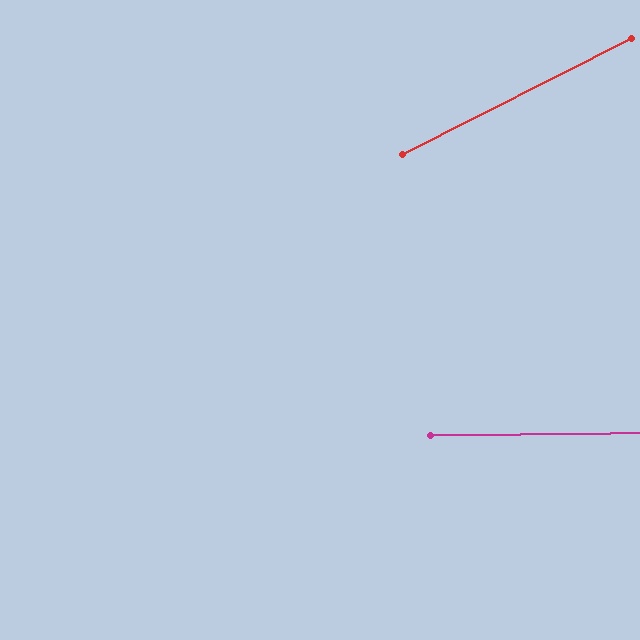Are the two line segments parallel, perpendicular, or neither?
Neither parallel nor perpendicular — they differ by about 26°.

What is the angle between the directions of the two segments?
Approximately 26 degrees.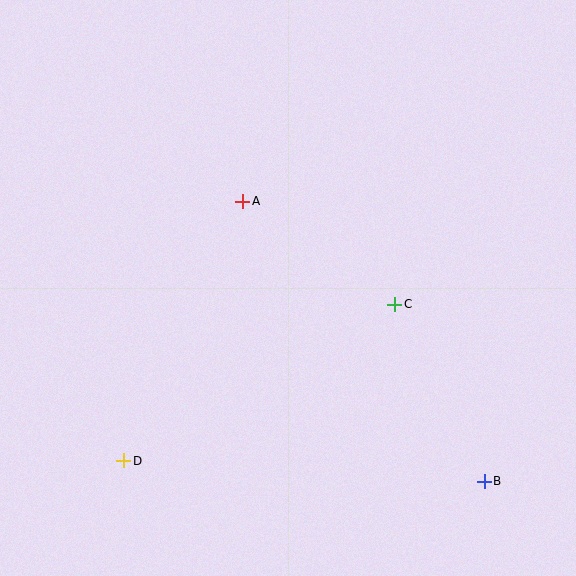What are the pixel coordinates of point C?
Point C is at (395, 304).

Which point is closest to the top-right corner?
Point C is closest to the top-right corner.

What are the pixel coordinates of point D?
Point D is at (124, 461).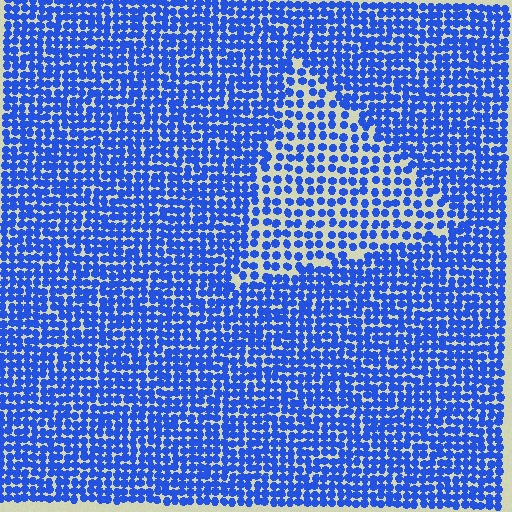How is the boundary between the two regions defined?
The boundary is defined by a change in element density (approximately 1.7x ratio). All elements are the same color, size, and shape.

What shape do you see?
I see a triangle.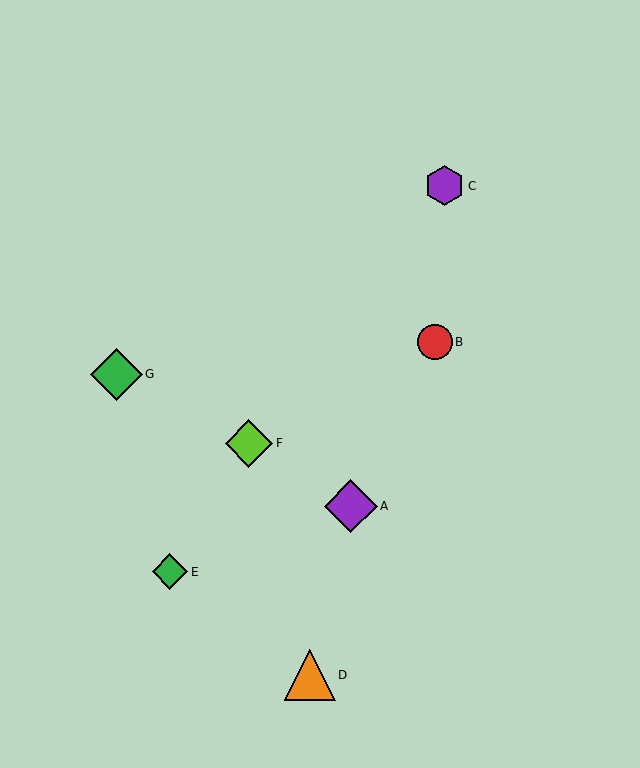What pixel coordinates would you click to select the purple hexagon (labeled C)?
Click at (445, 186) to select the purple hexagon C.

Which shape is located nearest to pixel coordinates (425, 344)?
The red circle (labeled B) at (435, 342) is nearest to that location.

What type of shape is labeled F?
Shape F is a lime diamond.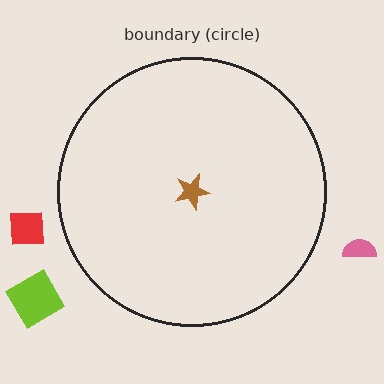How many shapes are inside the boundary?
1 inside, 3 outside.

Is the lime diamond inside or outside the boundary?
Outside.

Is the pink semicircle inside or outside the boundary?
Outside.